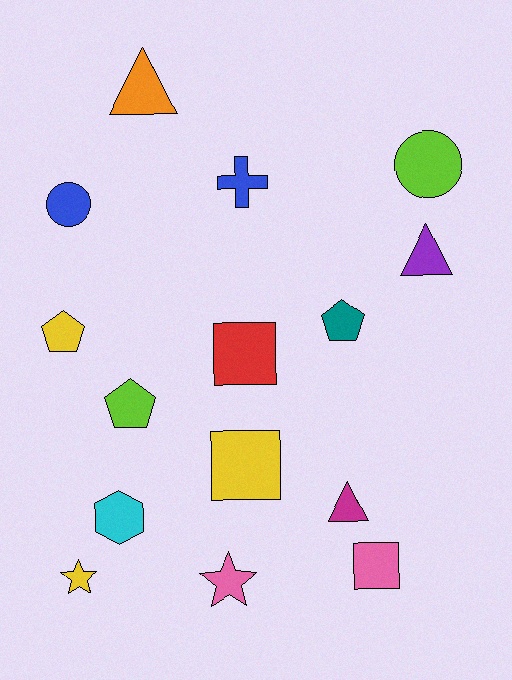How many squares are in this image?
There are 3 squares.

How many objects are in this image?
There are 15 objects.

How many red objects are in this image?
There is 1 red object.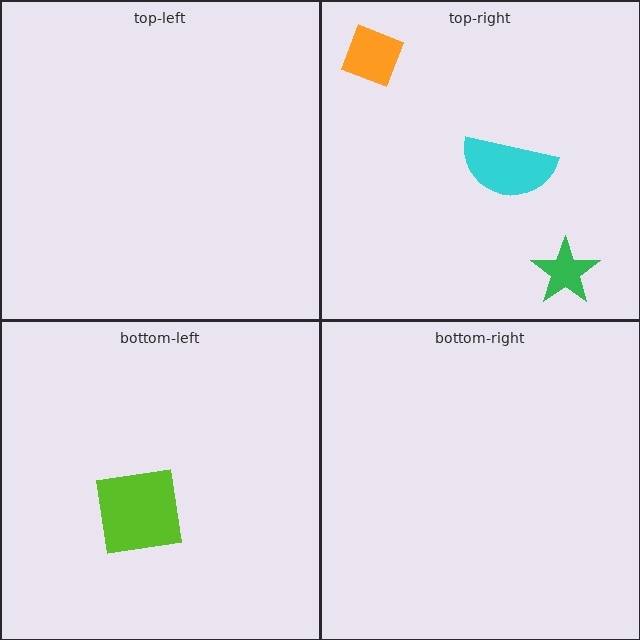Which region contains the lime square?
The bottom-left region.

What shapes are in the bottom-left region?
The lime square.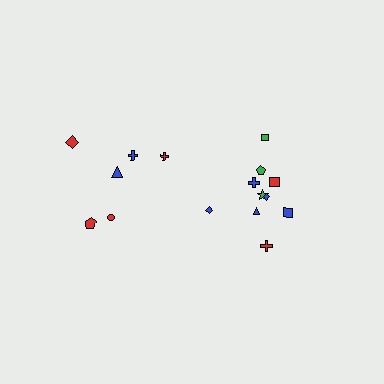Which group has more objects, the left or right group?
The right group.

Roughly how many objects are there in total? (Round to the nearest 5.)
Roughly 15 objects in total.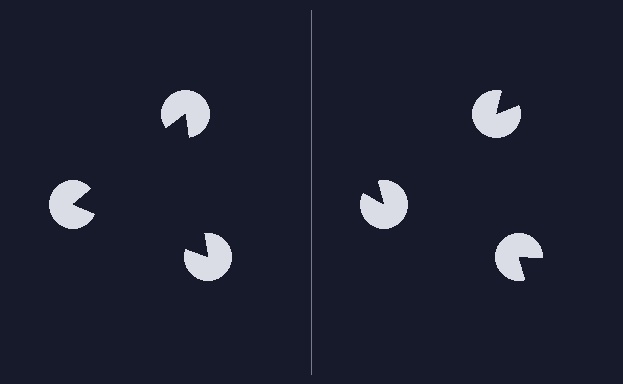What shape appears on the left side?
An illusory triangle.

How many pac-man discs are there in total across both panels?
6 — 3 on each side.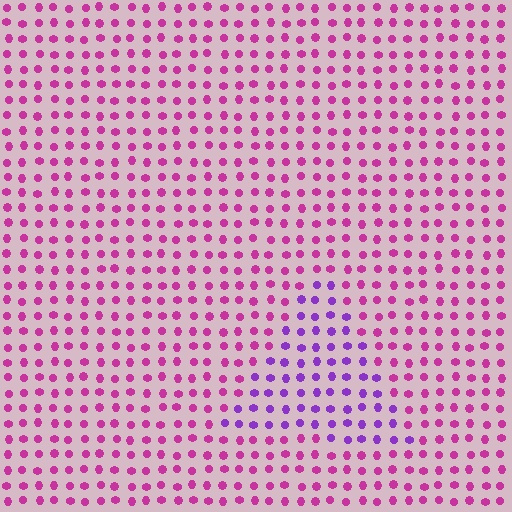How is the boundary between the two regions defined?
The boundary is defined purely by a slight shift in hue (about 40 degrees). Spacing, size, and orientation are identical on both sides.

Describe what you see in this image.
The image is filled with small magenta elements in a uniform arrangement. A triangle-shaped region is visible where the elements are tinted to a slightly different hue, forming a subtle color boundary.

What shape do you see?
I see a triangle.